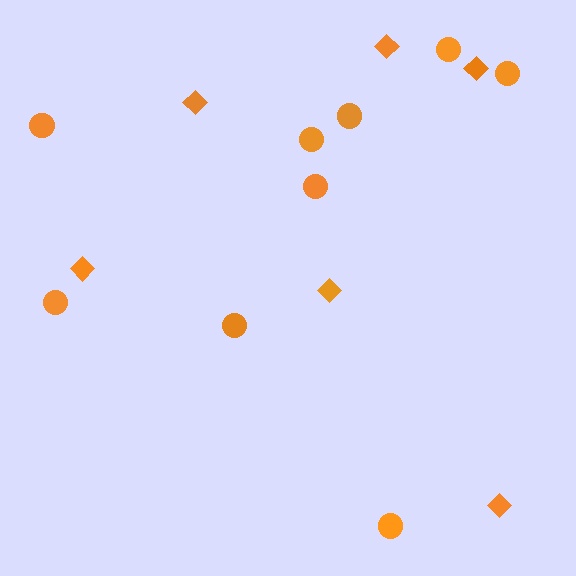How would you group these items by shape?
There are 2 groups: one group of circles (9) and one group of diamonds (6).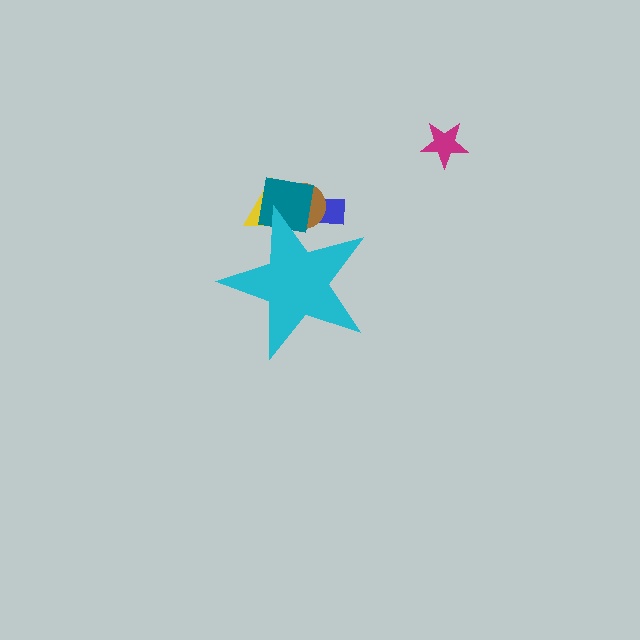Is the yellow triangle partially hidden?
Yes, the yellow triangle is partially hidden behind the cyan star.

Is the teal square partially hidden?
Yes, the teal square is partially hidden behind the cyan star.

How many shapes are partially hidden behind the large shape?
4 shapes are partially hidden.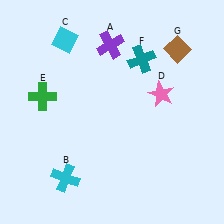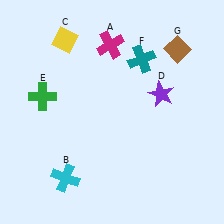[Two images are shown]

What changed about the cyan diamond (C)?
In Image 1, C is cyan. In Image 2, it changed to yellow.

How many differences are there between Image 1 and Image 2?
There are 3 differences between the two images.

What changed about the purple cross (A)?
In Image 1, A is purple. In Image 2, it changed to magenta.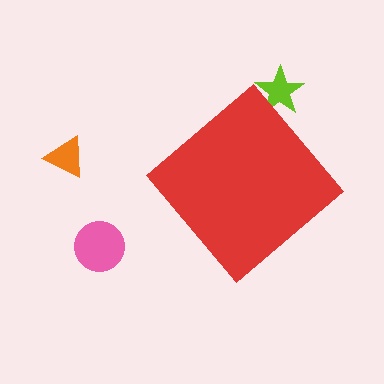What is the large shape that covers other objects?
A red diamond.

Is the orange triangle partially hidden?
No, the orange triangle is fully visible.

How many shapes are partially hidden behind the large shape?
1 shape is partially hidden.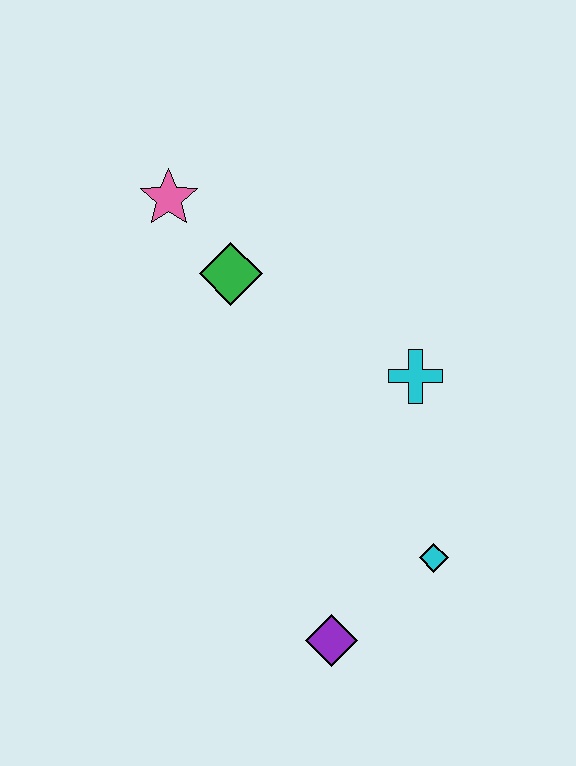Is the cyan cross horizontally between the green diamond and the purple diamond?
No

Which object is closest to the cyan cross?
The cyan diamond is closest to the cyan cross.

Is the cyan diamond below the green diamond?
Yes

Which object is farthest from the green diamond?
The purple diamond is farthest from the green diamond.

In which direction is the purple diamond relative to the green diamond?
The purple diamond is below the green diamond.